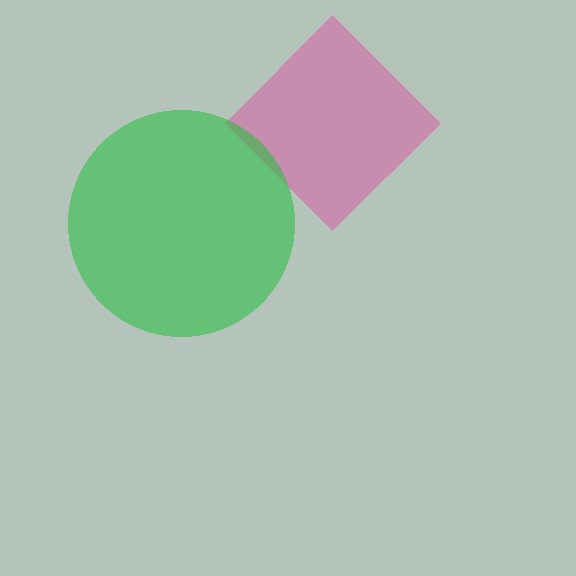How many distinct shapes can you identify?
There are 2 distinct shapes: a pink diamond, a green circle.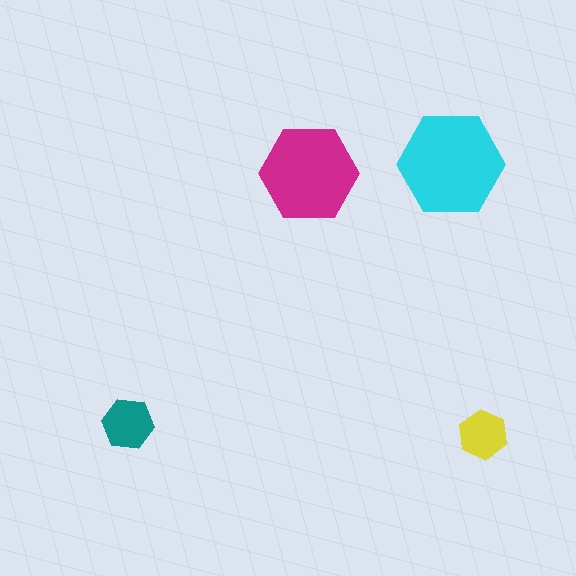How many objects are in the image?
There are 4 objects in the image.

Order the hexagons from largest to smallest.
the cyan one, the magenta one, the teal one, the yellow one.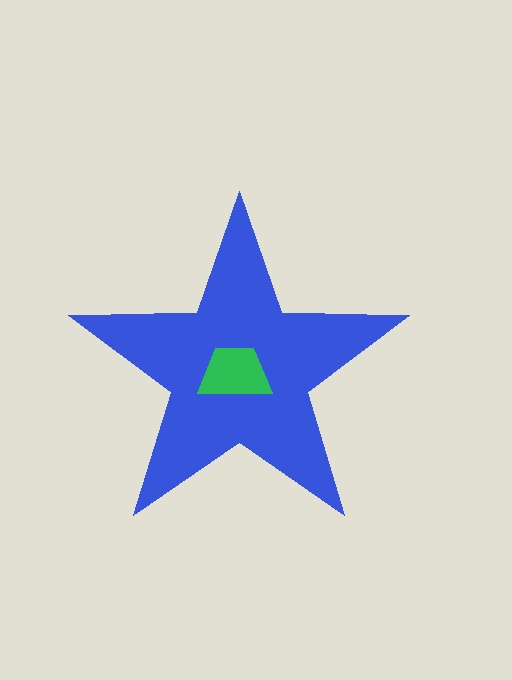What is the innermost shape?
The green trapezoid.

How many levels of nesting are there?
2.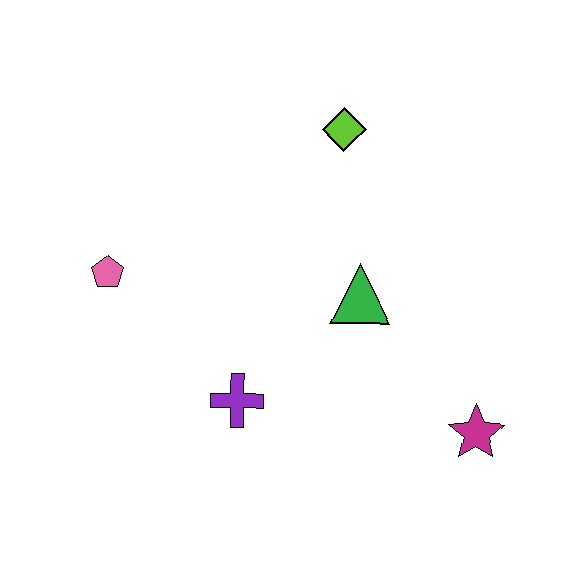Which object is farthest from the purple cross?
The lime diamond is farthest from the purple cross.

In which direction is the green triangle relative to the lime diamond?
The green triangle is below the lime diamond.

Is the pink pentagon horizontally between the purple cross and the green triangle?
No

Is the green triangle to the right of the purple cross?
Yes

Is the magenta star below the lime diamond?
Yes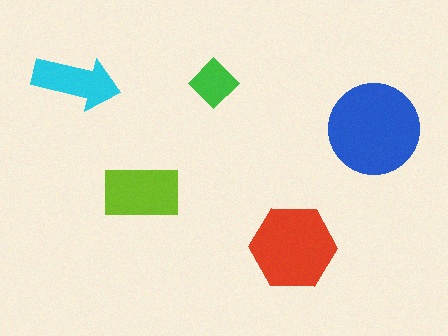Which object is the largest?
The blue circle.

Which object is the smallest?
The green diamond.